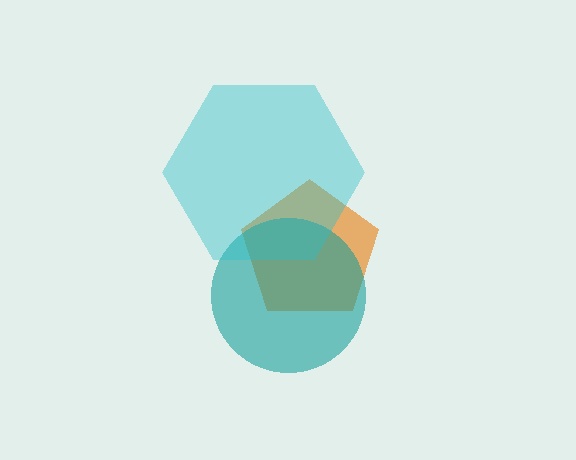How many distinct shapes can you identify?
There are 3 distinct shapes: an orange pentagon, a teal circle, a cyan hexagon.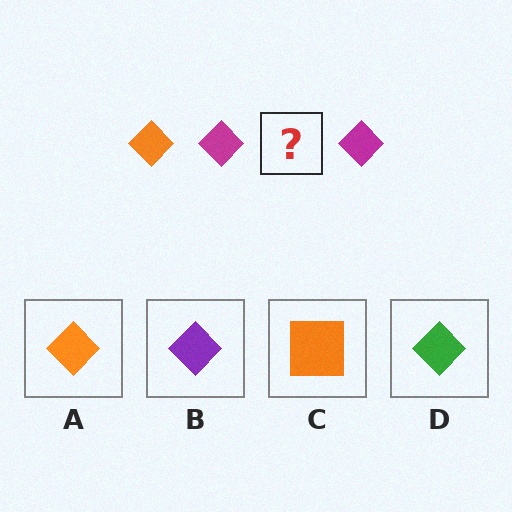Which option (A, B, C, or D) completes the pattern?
A.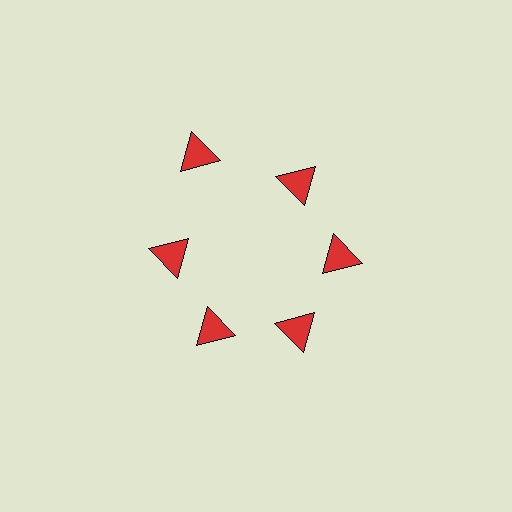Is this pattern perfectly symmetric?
No. The 6 red triangles are arranged in a ring, but one element near the 11 o'clock position is pushed outward from the center, breaking the 6-fold rotational symmetry.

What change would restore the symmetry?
The symmetry would be restored by moving it inward, back onto the ring so that all 6 triangles sit at equal angles and equal distance from the center.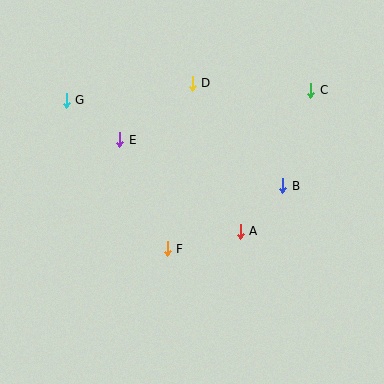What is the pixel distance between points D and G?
The distance between D and G is 127 pixels.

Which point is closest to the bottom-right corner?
Point A is closest to the bottom-right corner.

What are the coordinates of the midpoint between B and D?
The midpoint between B and D is at (238, 135).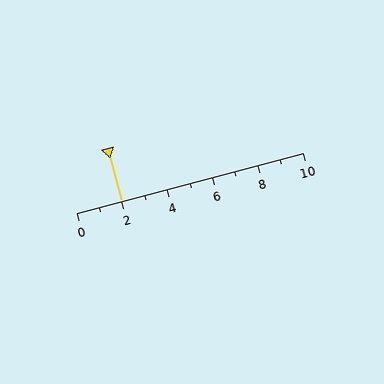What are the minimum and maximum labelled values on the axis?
The axis runs from 0 to 10.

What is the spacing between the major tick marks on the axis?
The major ticks are spaced 2 apart.